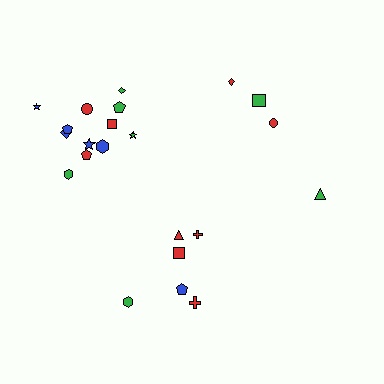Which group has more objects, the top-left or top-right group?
The top-left group.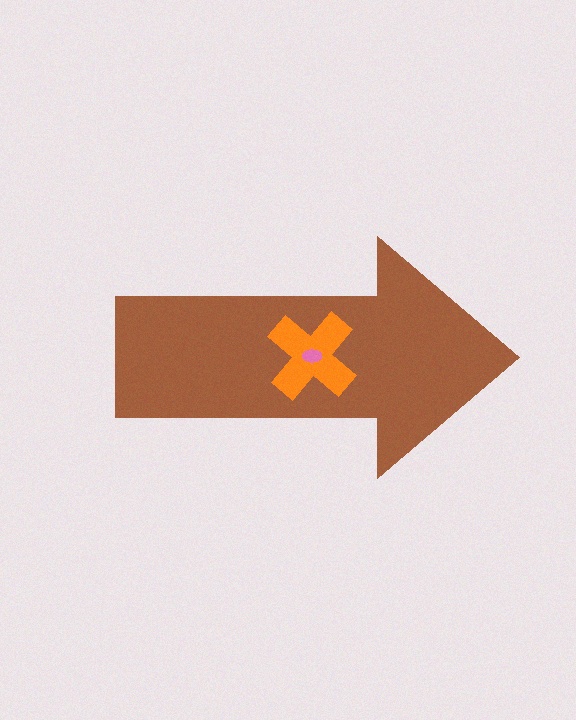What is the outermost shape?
The brown arrow.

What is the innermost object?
The pink ellipse.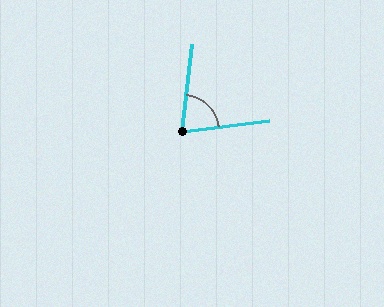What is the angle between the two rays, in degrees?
Approximately 76 degrees.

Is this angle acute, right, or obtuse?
It is acute.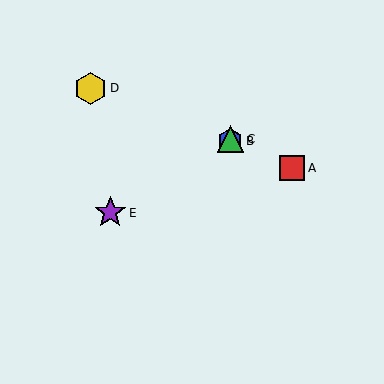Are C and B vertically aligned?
Yes, both are at x≈230.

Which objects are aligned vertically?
Objects B, C are aligned vertically.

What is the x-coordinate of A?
Object A is at x≈292.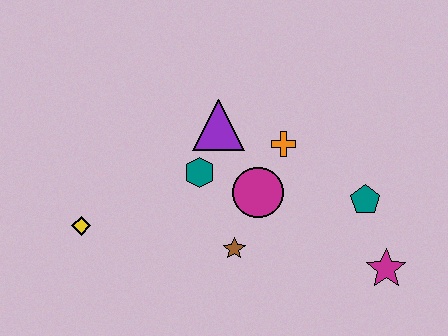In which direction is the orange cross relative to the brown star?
The orange cross is above the brown star.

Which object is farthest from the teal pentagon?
The yellow diamond is farthest from the teal pentagon.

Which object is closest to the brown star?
The magenta circle is closest to the brown star.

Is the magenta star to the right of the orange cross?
Yes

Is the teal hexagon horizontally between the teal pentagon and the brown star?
No